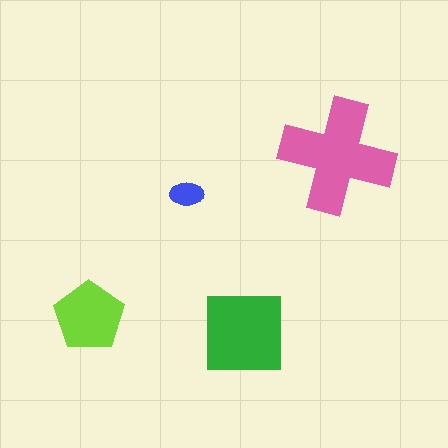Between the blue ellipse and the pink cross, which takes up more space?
The pink cross.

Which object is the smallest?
The blue ellipse.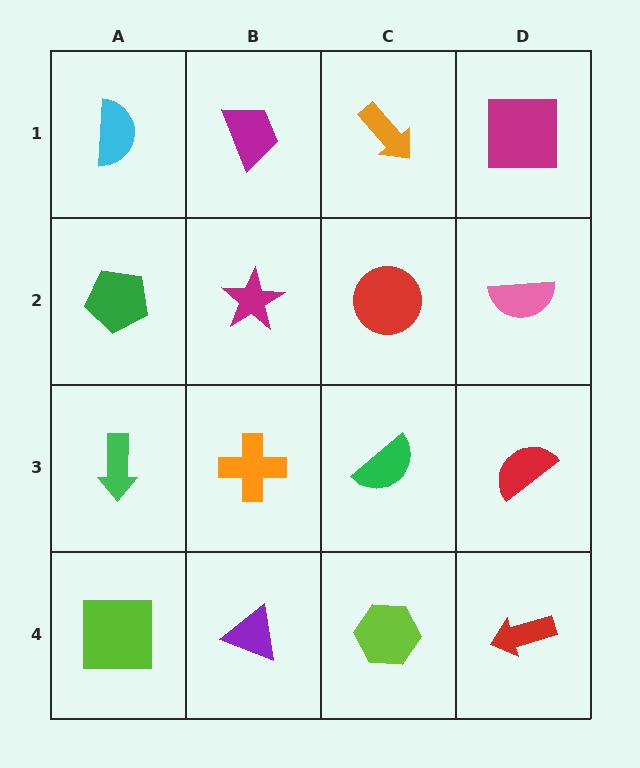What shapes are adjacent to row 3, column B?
A magenta star (row 2, column B), a purple triangle (row 4, column B), a green arrow (row 3, column A), a green semicircle (row 3, column C).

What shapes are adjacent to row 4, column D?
A red semicircle (row 3, column D), a lime hexagon (row 4, column C).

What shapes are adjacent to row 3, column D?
A pink semicircle (row 2, column D), a red arrow (row 4, column D), a green semicircle (row 3, column C).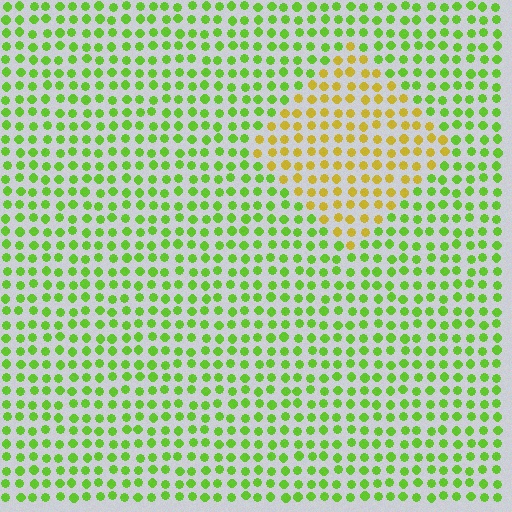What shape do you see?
I see a diamond.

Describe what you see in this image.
The image is filled with small lime elements in a uniform arrangement. A diamond-shaped region is visible where the elements are tinted to a slightly different hue, forming a subtle color boundary.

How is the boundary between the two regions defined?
The boundary is defined purely by a slight shift in hue (about 48 degrees). Spacing, size, and orientation are identical on both sides.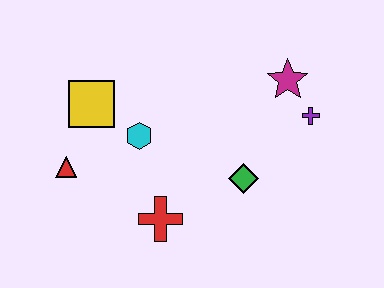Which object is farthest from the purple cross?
The red triangle is farthest from the purple cross.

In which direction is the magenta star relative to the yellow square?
The magenta star is to the right of the yellow square.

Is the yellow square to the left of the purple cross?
Yes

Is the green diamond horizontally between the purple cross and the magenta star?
No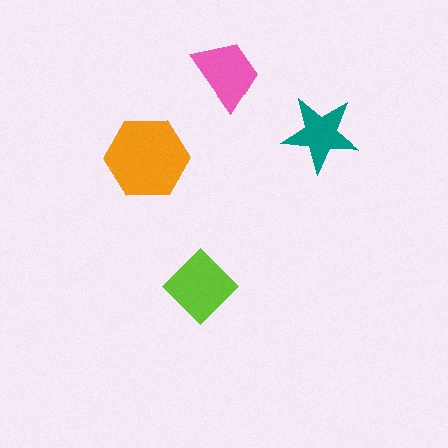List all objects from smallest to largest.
The teal star, the pink trapezoid, the lime diamond, the orange hexagon.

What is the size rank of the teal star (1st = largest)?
4th.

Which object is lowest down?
The lime diamond is bottommost.